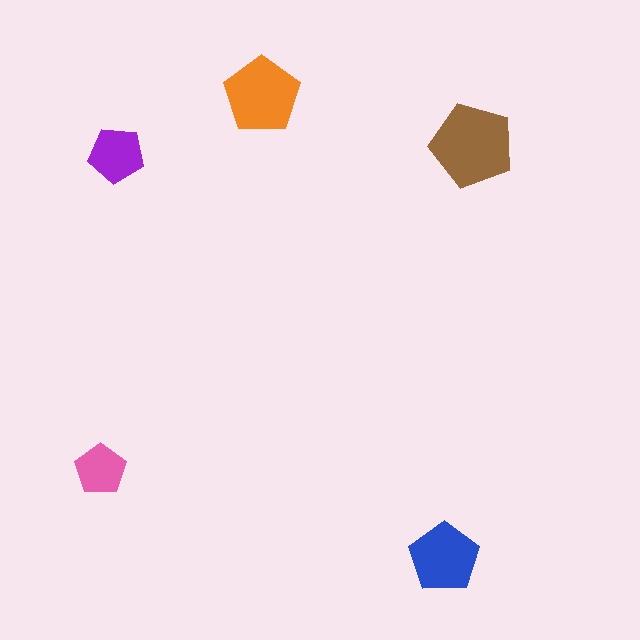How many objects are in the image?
There are 5 objects in the image.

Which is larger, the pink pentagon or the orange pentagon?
The orange one.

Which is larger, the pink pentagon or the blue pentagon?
The blue one.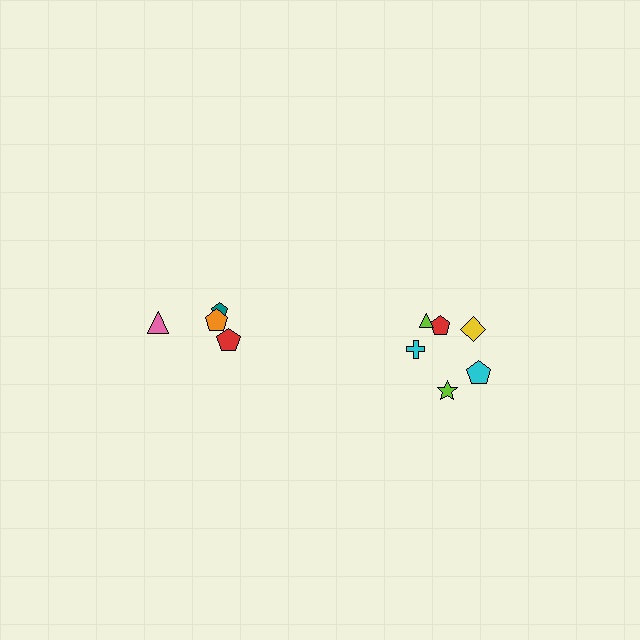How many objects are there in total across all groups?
There are 10 objects.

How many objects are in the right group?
There are 6 objects.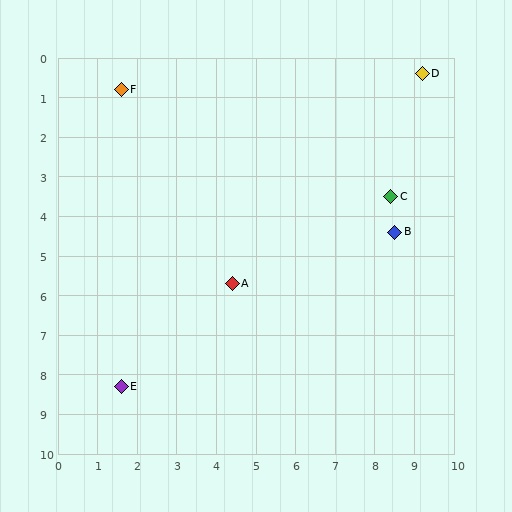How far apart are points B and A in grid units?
Points B and A are about 4.3 grid units apart.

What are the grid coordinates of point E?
Point E is at approximately (1.6, 8.3).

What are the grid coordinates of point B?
Point B is at approximately (8.5, 4.4).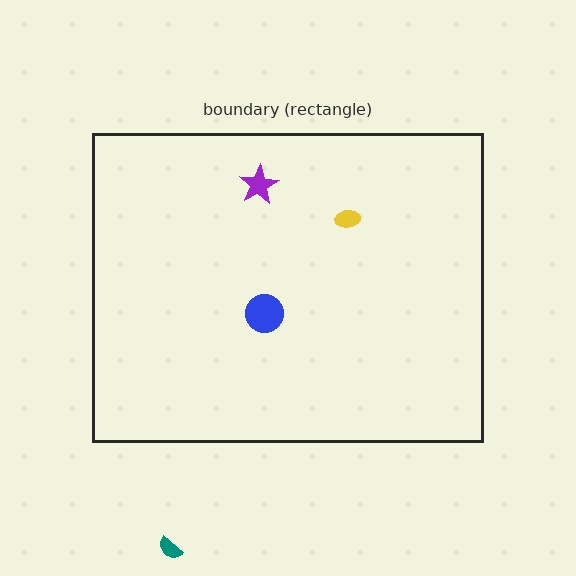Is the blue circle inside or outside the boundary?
Inside.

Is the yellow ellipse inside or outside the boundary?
Inside.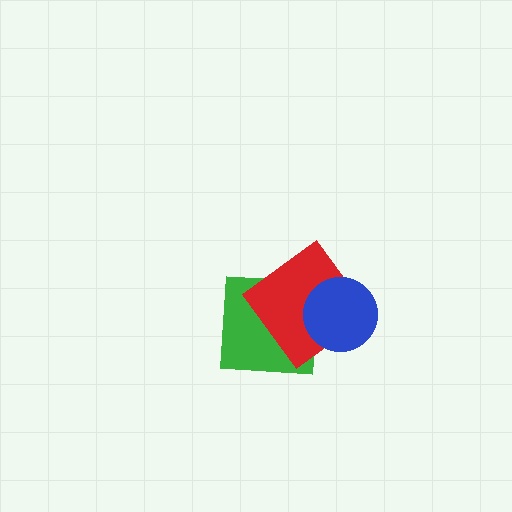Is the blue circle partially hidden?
No, no other shape covers it.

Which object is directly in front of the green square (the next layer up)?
The red diamond is directly in front of the green square.